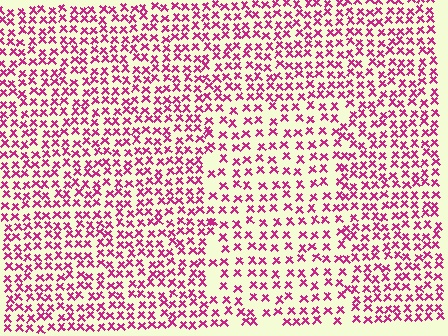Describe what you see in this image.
The image contains small magenta elements arranged at two different densities. A rectangle-shaped region is visible where the elements are less densely packed than the surrounding area.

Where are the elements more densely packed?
The elements are more densely packed outside the rectangle boundary.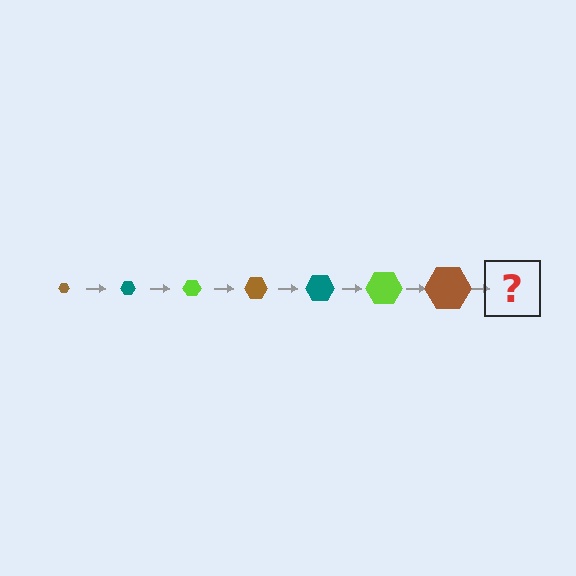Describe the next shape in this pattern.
It should be a teal hexagon, larger than the previous one.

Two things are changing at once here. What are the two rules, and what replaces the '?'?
The two rules are that the hexagon grows larger each step and the color cycles through brown, teal, and lime. The '?' should be a teal hexagon, larger than the previous one.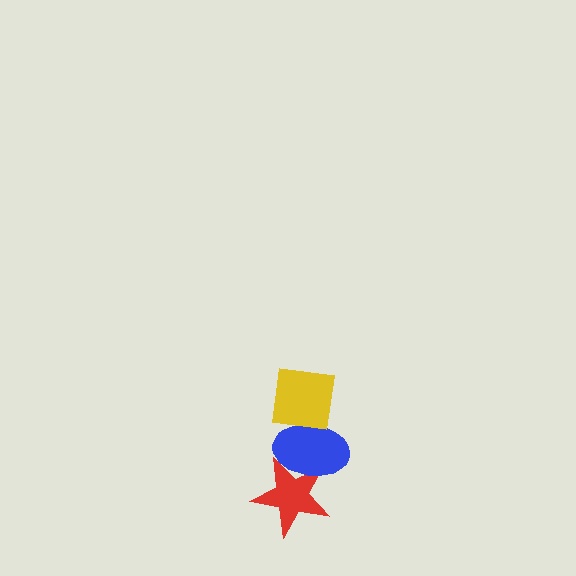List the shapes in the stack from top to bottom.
From top to bottom: the yellow square, the blue ellipse, the red star.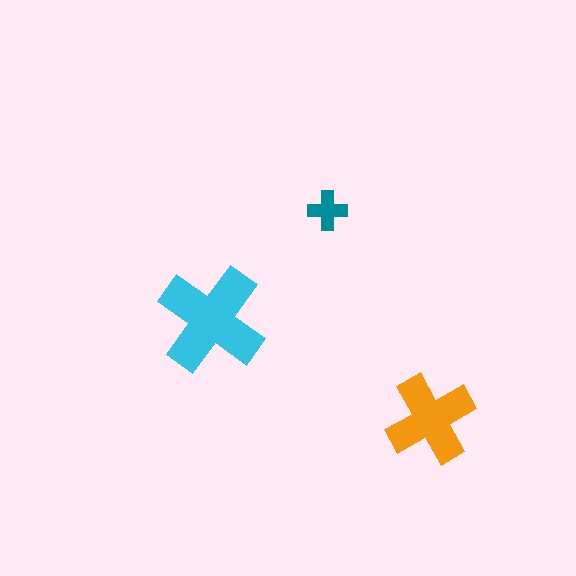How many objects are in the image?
There are 3 objects in the image.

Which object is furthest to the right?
The orange cross is rightmost.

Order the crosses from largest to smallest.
the cyan one, the orange one, the teal one.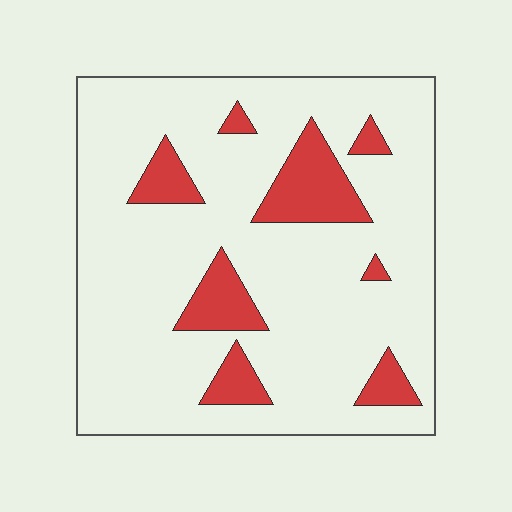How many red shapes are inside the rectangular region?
8.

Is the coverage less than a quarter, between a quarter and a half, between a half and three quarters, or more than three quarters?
Less than a quarter.